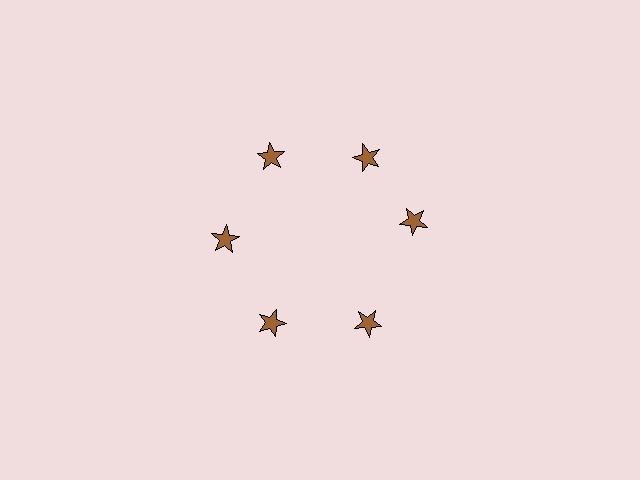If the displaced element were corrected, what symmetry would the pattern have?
It would have 6-fold rotational symmetry — the pattern would map onto itself every 60 degrees.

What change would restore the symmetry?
The symmetry would be restored by rotating it back into even spacing with its neighbors so that all 6 stars sit at equal angles and equal distance from the center.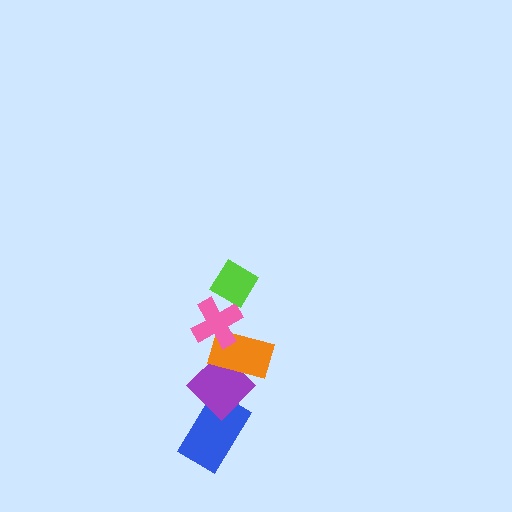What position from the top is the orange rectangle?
The orange rectangle is 3rd from the top.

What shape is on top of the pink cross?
The lime diamond is on top of the pink cross.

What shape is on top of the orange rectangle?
The pink cross is on top of the orange rectangle.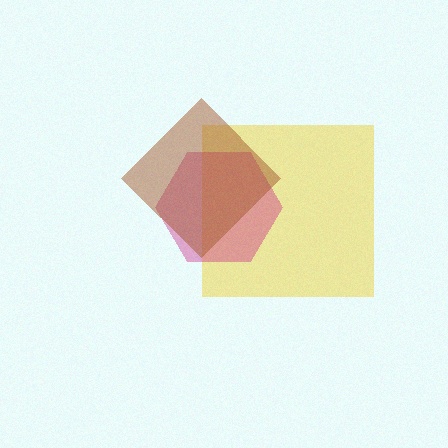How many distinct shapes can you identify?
There are 3 distinct shapes: a yellow square, a magenta hexagon, a brown diamond.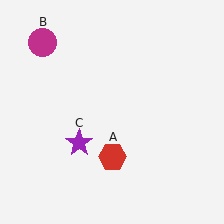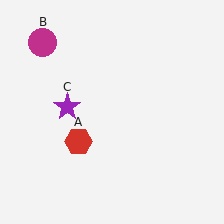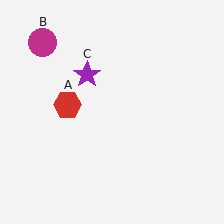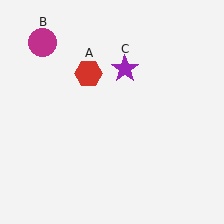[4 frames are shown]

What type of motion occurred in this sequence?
The red hexagon (object A), purple star (object C) rotated clockwise around the center of the scene.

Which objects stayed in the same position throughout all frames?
Magenta circle (object B) remained stationary.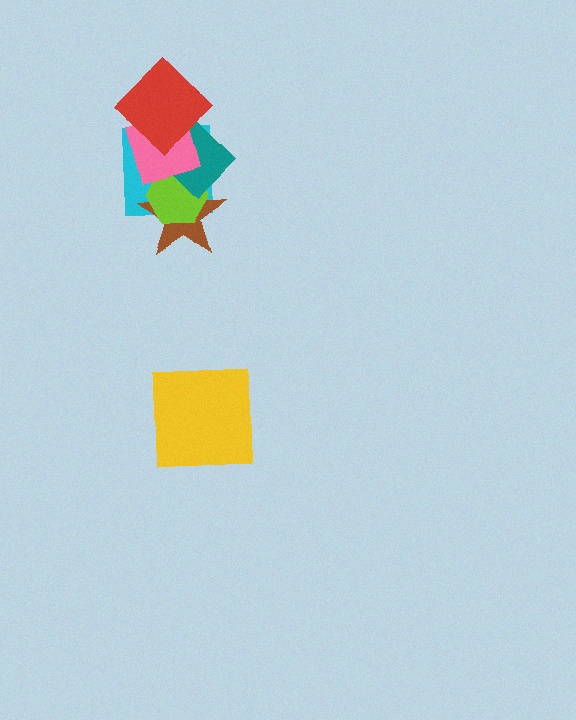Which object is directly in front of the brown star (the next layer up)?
The lime hexagon is directly in front of the brown star.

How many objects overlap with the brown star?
3 objects overlap with the brown star.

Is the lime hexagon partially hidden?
Yes, it is partially covered by another shape.